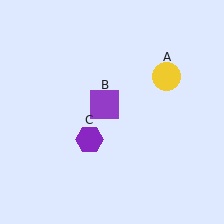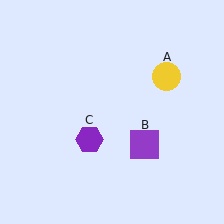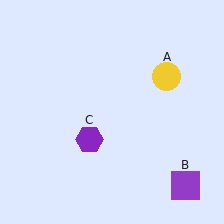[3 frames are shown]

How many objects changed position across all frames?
1 object changed position: purple square (object B).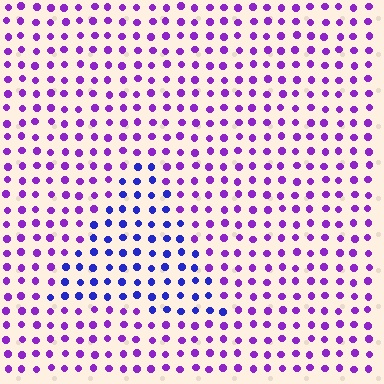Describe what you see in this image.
The image is filled with small purple elements in a uniform arrangement. A triangle-shaped region is visible where the elements are tinted to a slightly different hue, forming a subtle color boundary.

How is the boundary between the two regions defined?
The boundary is defined purely by a slight shift in hue (about 40 degrees). Spacing, size, and orientation are identical on both sides.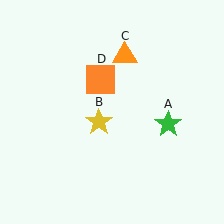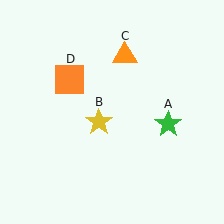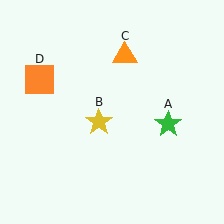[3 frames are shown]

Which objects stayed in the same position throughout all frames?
Green star (object A) and yellow star (object B) and orange triangle (object C) remained stationary.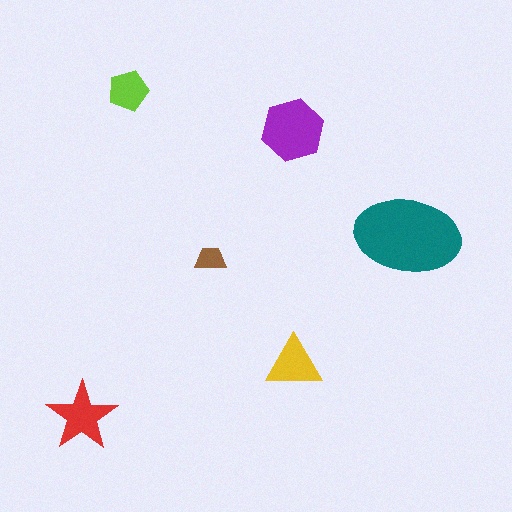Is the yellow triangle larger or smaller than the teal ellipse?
Smaller.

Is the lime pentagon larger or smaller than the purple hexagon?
Smaller.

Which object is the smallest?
The brown trapezoid.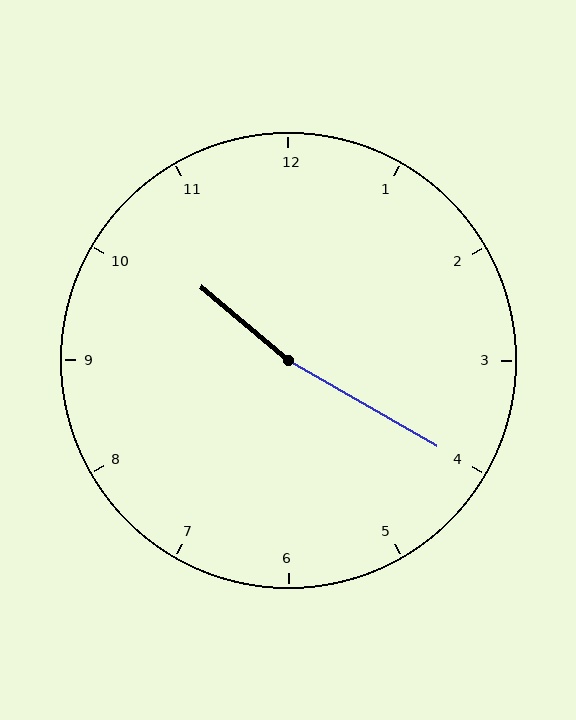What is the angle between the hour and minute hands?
Approximately 170 degrees.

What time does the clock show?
10:20.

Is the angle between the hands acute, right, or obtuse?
It is obtuse.